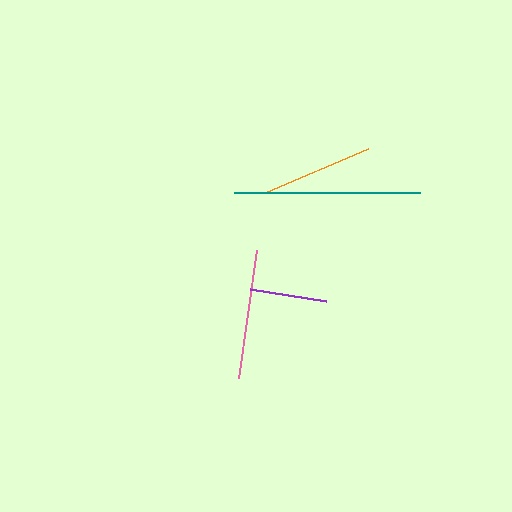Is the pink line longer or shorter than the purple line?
The pink line is longer than the purple line.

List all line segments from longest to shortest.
From longest to shortest: teal, pink, orange, purple.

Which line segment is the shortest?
The purple line is the shortest at approximately 76 pixels.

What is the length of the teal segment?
The teal segment is approximately 186 pixels long.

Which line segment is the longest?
The teal line is the longest at approximately 186 pixels.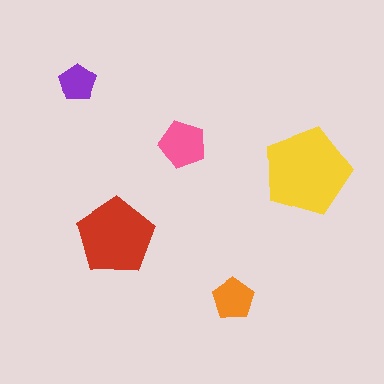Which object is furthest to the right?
The yellow pentagon is rightmost.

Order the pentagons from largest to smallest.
the yellow one, the red one, the pink one, the orange one, the purple one.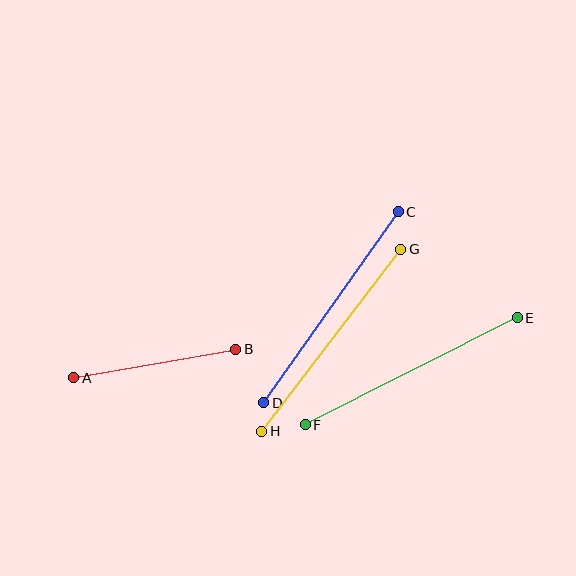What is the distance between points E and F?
The distance is approximately 238 pixels.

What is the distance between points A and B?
The distance is approximately 164 pixels.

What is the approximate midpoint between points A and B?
The midpoint is at approximately (155, 364) pixels.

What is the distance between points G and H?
The distance is approximately 229 pixels.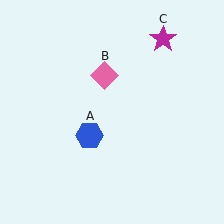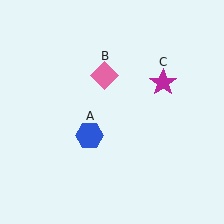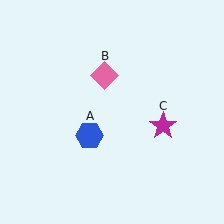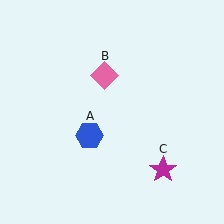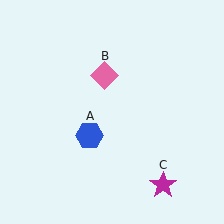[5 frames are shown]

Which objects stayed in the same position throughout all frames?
Blue hexagon (object A) and pink diamond (object B) remained stationary.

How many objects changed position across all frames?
1 object changed position: magenta star (object C).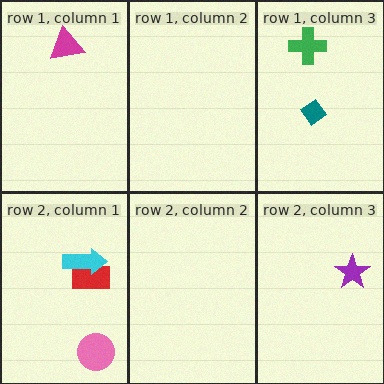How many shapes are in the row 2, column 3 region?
1.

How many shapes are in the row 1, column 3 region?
2.